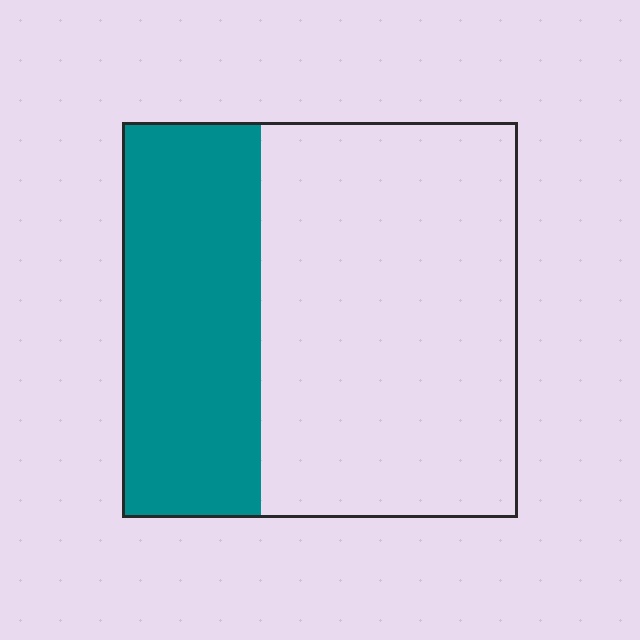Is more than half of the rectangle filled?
No.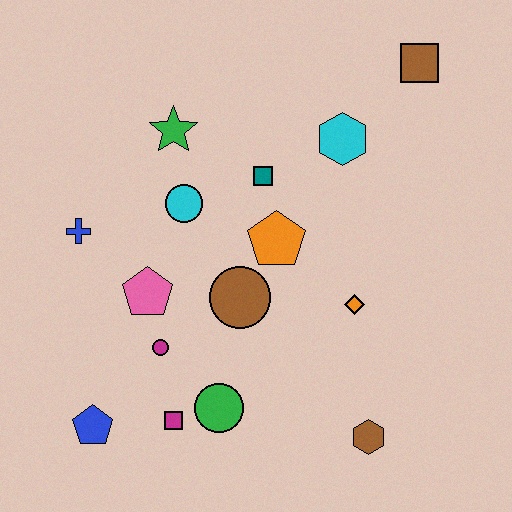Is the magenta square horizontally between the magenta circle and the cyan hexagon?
Yes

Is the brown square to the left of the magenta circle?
No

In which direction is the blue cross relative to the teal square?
The blue cross is to the left of the teal square.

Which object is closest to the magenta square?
The green circle is closest to the magenta square.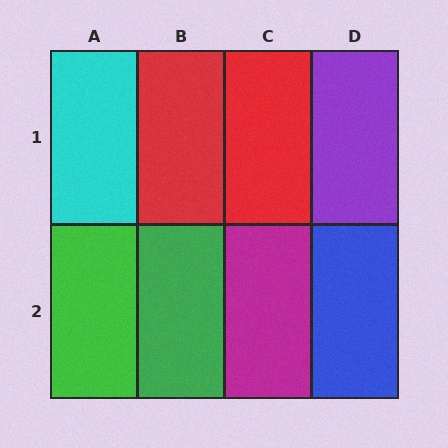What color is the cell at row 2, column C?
Magenta.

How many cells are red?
2 cells are red.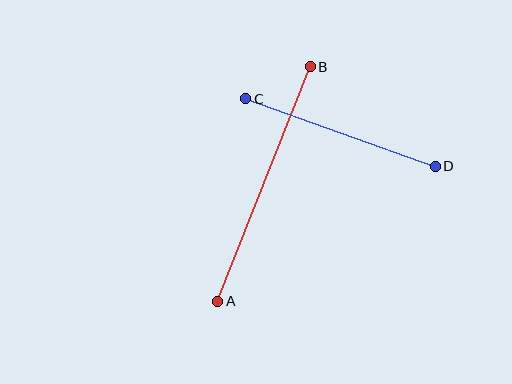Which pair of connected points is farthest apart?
Points A and B are farthest apart.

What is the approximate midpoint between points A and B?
The midpoint is at approximately (264, 184) pixels.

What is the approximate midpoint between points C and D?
The midpoint is at approximately (341, 133) pixels.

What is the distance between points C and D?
The distance is approximately 201 pixels.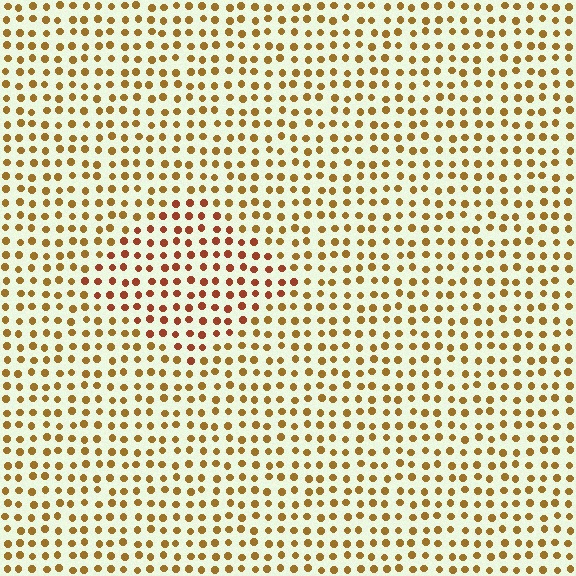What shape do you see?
I see a diamond.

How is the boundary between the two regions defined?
The boundary is defined purely by a slight shift in hue (about 27 degrees). Spacing, size, and orientation are identical on both sides.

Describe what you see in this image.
The image is filled with small brown elements in a uniform arrangement. A diamond-shaped region is visible where the elements are tinted to a slightly different hue, forming a subtle color boundary.